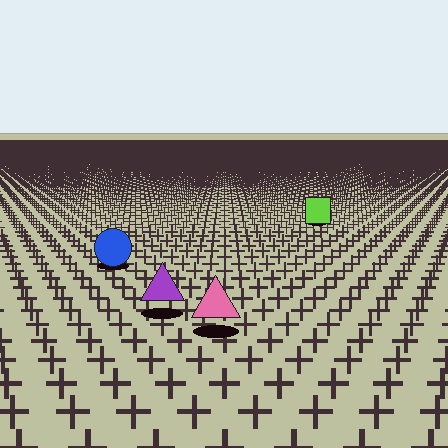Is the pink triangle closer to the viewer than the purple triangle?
Yes. The pink triangle is closer — you can tell from the texture gradient: the ground texture is coarser near it.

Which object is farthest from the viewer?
The lime square is farthest from the viewer. It appears smaller and the ground texture around it is denser.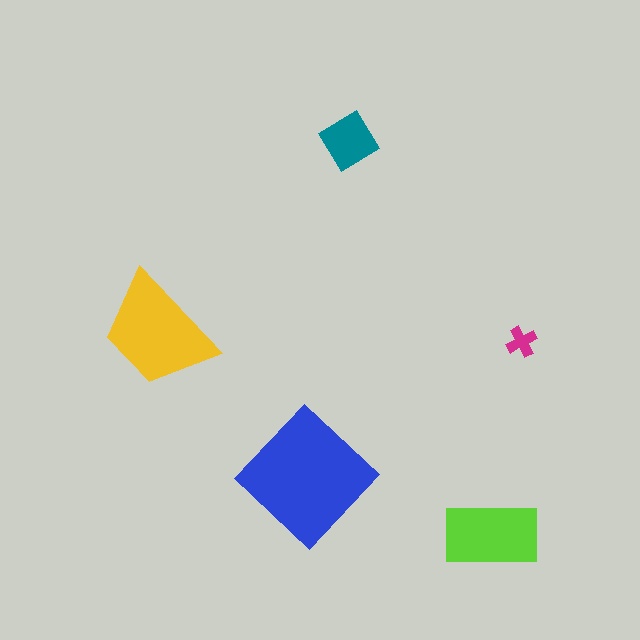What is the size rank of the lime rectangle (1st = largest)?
3rd.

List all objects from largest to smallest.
The blue diamond, the yellow trapezoid, the lime rectangle, the teal diamond, the magenta cross.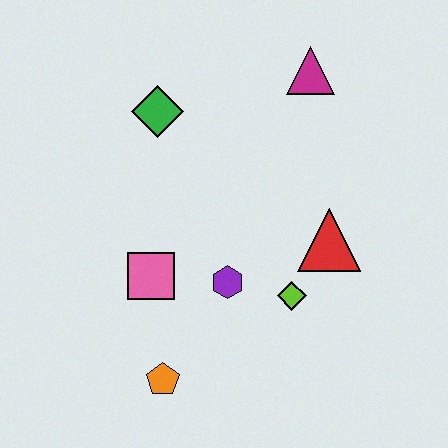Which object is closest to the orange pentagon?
The pink square is closest to the orange pentagon.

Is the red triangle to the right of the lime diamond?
Yes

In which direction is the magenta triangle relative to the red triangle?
The magenta triangle is above the red triangle.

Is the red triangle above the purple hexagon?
Yes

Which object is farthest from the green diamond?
The orange pentagon is farthest from the green diamond.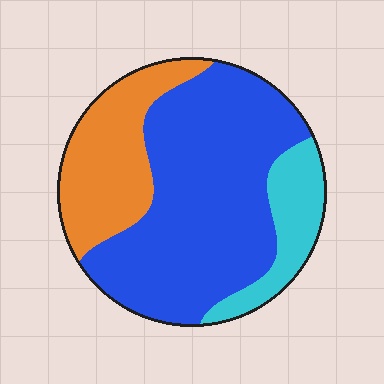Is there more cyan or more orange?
Orange.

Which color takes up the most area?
Blue, at roughly 60%.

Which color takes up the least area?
Cyan, at roughly 15%.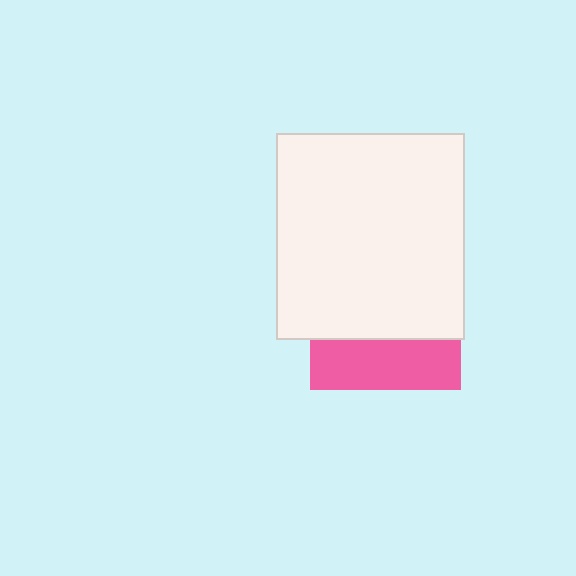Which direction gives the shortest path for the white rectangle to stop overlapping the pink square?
Moving up gives the shortest separation.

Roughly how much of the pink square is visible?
A small part of it is visible (roughly 33%).